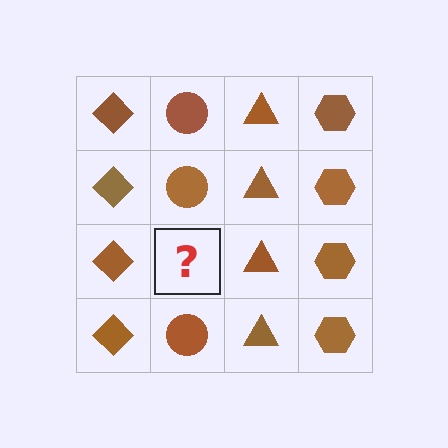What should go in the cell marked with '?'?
The missing cell should contain a brown circle.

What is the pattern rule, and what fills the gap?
The rule is that each column has a consistent shape. The gap should be filled with a brown circle.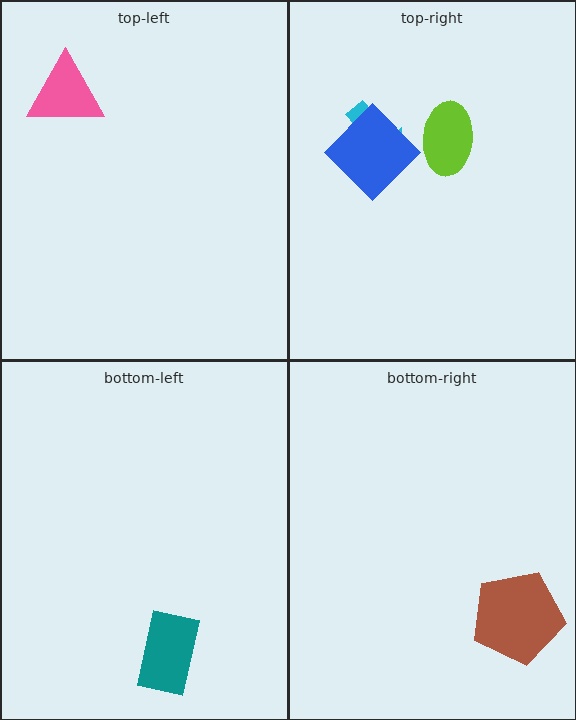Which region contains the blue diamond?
The top-right region.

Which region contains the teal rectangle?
The bottom-left region.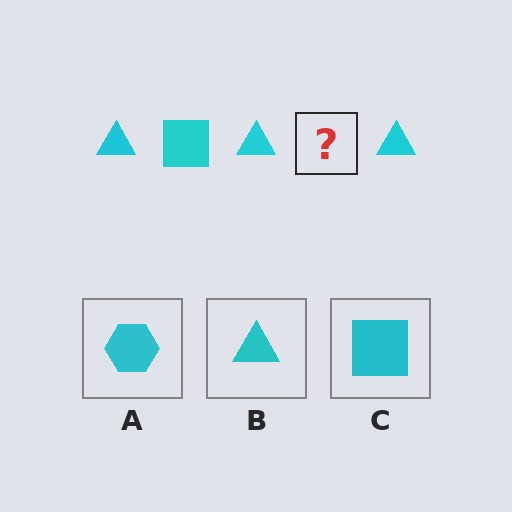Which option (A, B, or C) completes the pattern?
C.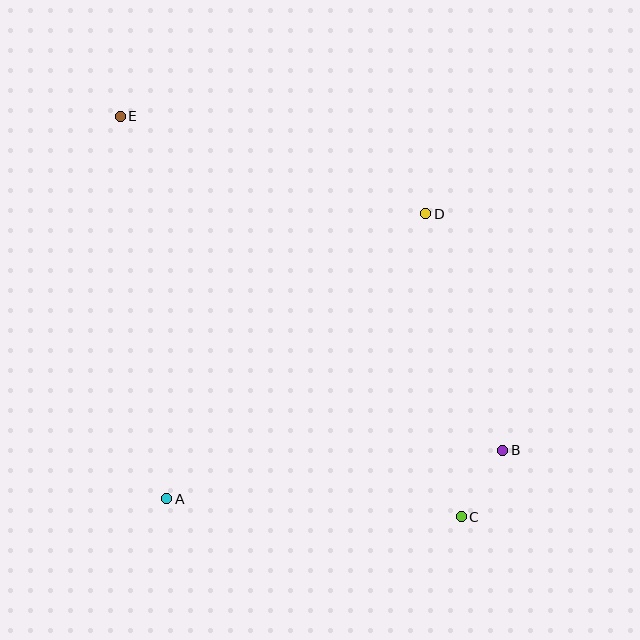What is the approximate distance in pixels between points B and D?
The distance between B and D is approximately 249 pixels.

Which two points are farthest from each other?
Points C and E are farthest from each other.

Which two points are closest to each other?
Points B and C are closest to each other.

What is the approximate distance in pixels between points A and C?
The distance between A and C is approximately 295 pixels.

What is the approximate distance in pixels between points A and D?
The distance between A and D is approximately 385 pixels.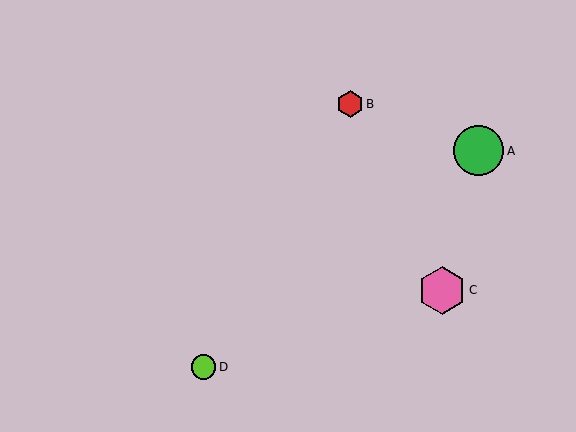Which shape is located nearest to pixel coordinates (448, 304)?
The pink hexagon (labeled C) at (442, 290) is nearest to that location.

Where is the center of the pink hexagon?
The center of the pink hexagon is at (442, 290).